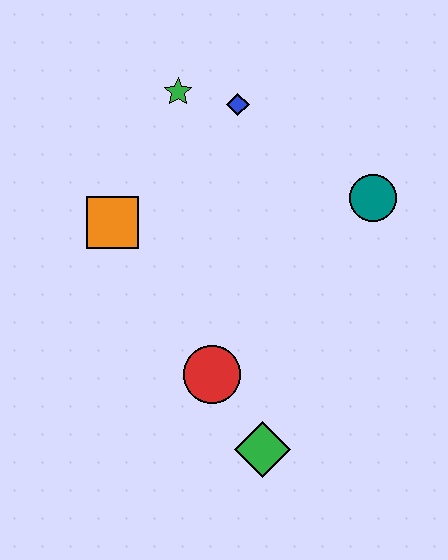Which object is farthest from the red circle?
The green star is farthest from the red circle.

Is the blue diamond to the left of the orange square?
No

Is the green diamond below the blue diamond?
Yes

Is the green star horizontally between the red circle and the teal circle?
No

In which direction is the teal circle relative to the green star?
The teal circle is to the right of the green star.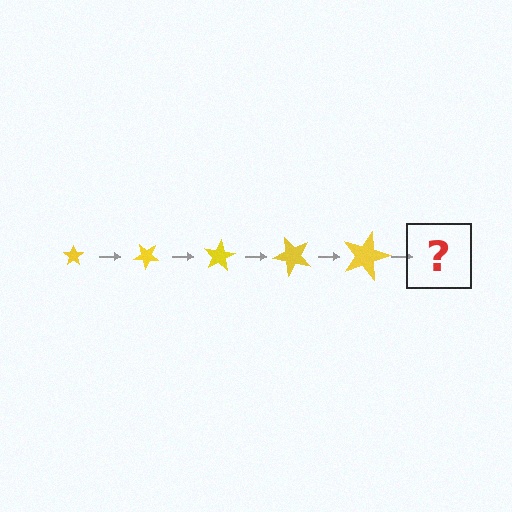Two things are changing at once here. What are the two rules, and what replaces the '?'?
The two rules are that the star grows larger each step and it rotates 40 degrees each step. The '?' should be a star, larger than the previous one and rotated 200 degrees from the start.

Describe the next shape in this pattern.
It should be a star, larger than the previous one and rotated 200 degrees from the start.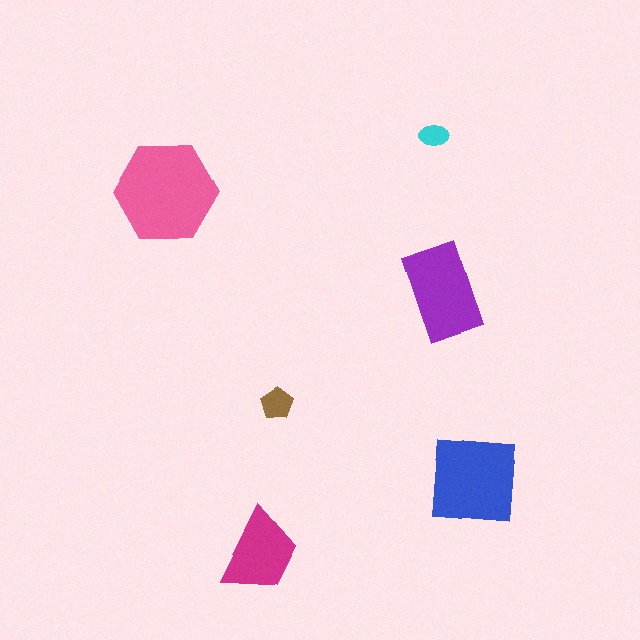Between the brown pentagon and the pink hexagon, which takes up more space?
The pink hexagon.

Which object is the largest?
The pink hexagon.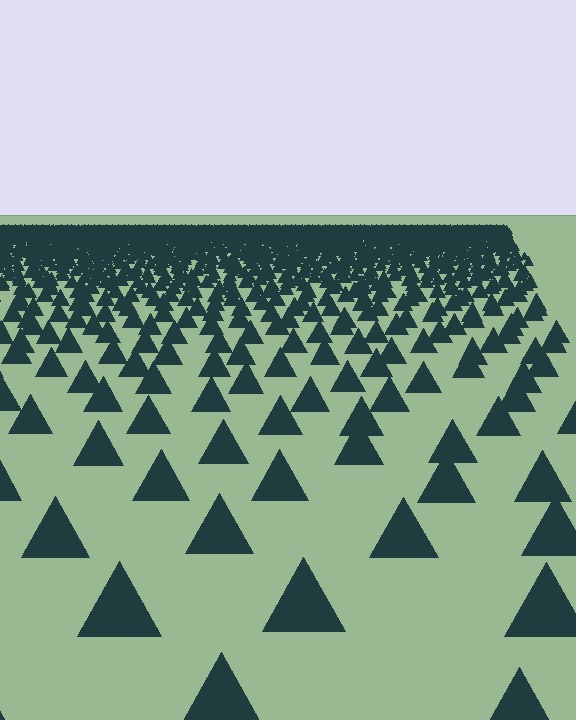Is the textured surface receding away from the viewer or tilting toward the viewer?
The surface is receding away from the viewer. Texture elements get smaller and denser toward the top.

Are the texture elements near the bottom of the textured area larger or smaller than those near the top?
Larger. Near the bottom, elements are closer to the viewer and appear at a bigger on-screen size.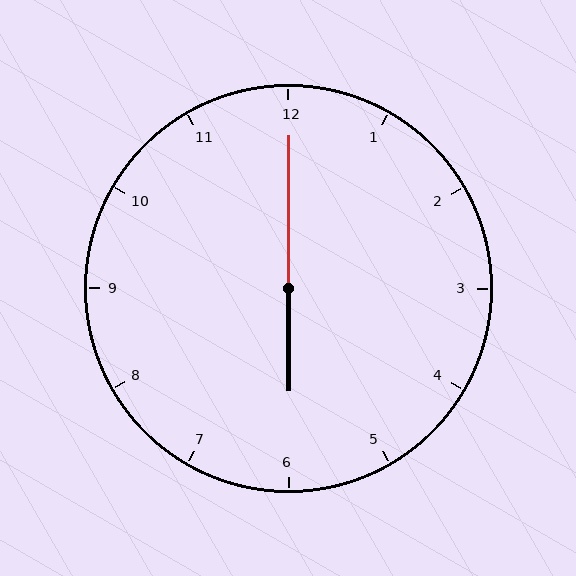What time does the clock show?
6:00.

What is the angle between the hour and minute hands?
Approximately 180 degrees.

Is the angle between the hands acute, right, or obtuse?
It is obtuse.